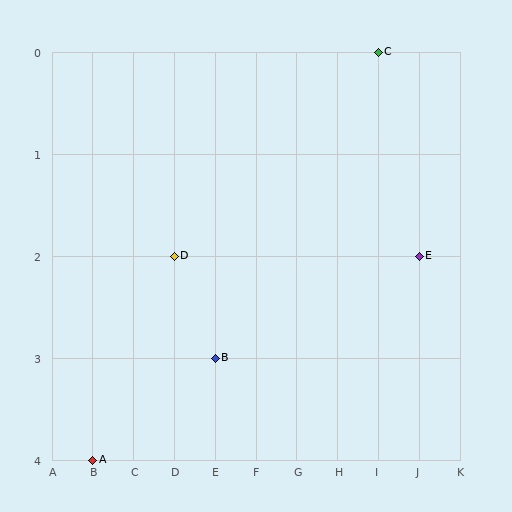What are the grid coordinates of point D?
Point D is at grid coordinates (D, 2).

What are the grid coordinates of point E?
Point E is at grid coordinates (J, 2).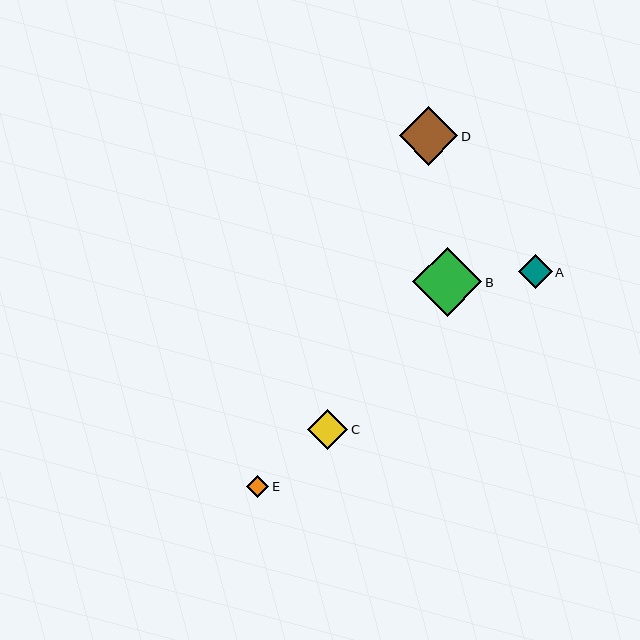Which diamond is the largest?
Diamond B is the largest with a size of approximately 69 pixels.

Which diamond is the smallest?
Diamond E is the smallest with a size of approximately 22 pixels.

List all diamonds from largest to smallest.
From largest to smallest: B, D, C, A, E.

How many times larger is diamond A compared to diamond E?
Diamond A is approximately 1.5 times the size of diamond E.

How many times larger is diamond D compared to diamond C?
Diamond D is approximately 1.5 times the size of diamond C.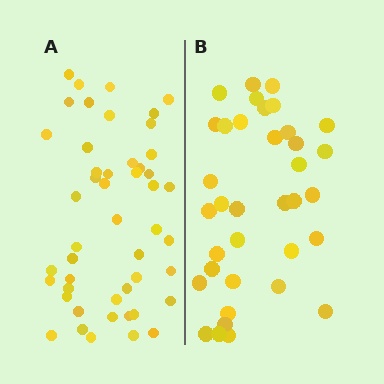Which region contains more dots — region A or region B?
Region A (the left region) has more dots.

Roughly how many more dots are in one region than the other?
Region A has roughly 12 or so more dots than region B.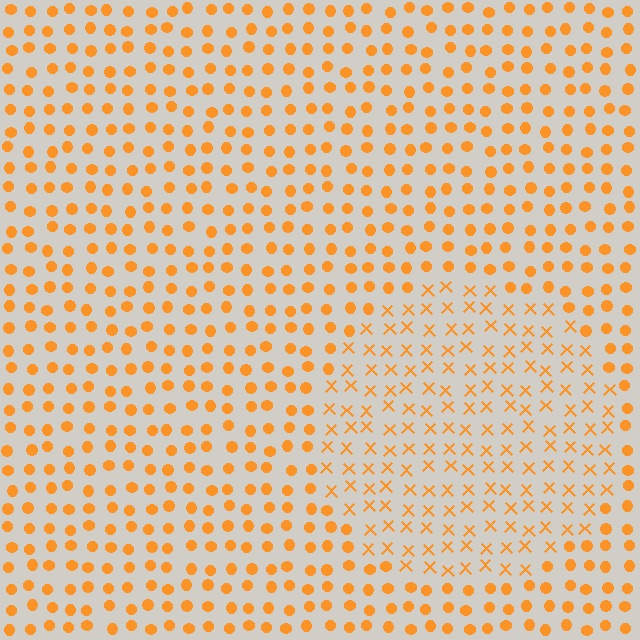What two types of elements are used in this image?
The image uses X marks inside the circle region and circles outside it.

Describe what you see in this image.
The image is filled with small orange elements arranged in a uniform grid. A circle-shaped region contains X marks, while the surrounding area contains circles. The boundary is defined purely by the change in element shape.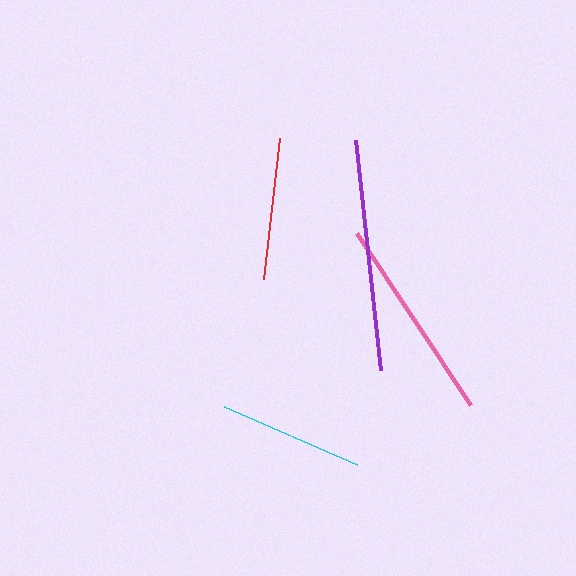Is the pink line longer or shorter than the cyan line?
The pink line is longer than the cyan line.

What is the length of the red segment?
The red segment is approximately 141 pixels long.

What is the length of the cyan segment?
The cyan segment is approximately 145 pixels long.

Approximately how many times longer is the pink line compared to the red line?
The pink line is approximately 1.5 times the length of the red line.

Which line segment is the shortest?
The red line is the shortest at approximately 141 pixels.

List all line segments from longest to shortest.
From longest to shortest: purple, pink, cyan, red.